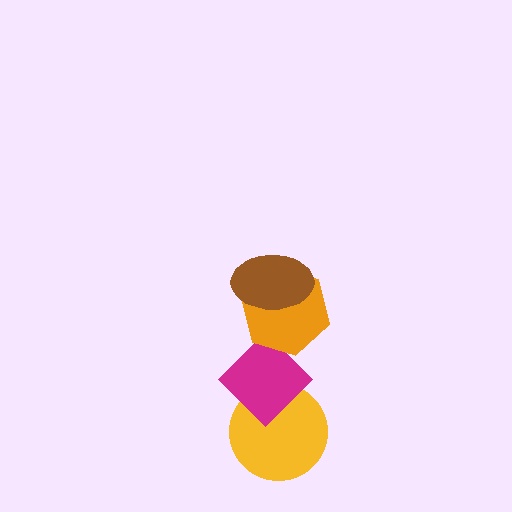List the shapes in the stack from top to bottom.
From top to bottom: the brown ellipse, the orange hexagon, the magenta diamond, the yellow circle.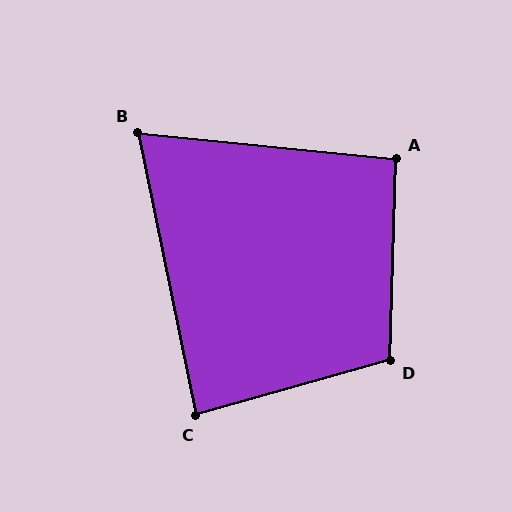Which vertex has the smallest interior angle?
B, at approximately 73 degrees.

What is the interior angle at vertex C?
Approximately 86 degrees (approximately right).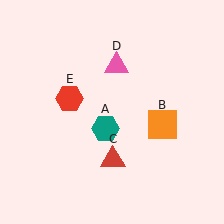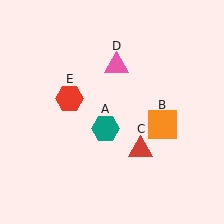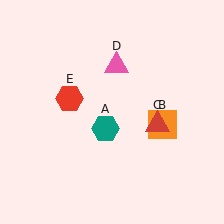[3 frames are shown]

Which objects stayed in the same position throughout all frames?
Teal hexagon (object A) and orange square (object B) and pink triangle (object D) and red hexagon (object E) remained stationary.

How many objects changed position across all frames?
1 object changed position: red triangle (object C).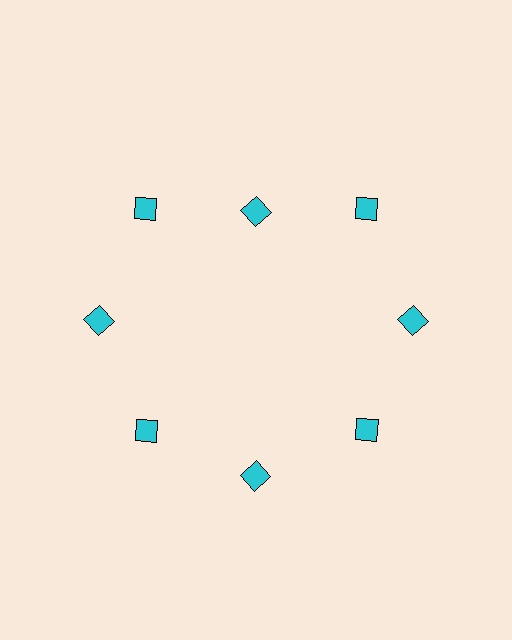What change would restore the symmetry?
The symmetry would be restored by moving it outward, back onto the ring so that all 8 diamonds sit at equal angles and equal distance from the center.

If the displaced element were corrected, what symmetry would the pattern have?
It would have 8-fold rotational symmetry — the pattern would map onto itself every 45 degrees.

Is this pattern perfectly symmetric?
No. The 8 cyan diamonds are arranged in a ring, but one element near the 12 o'clock position is pulled inward toward the center, breaking the 8-fold rotational symmetry.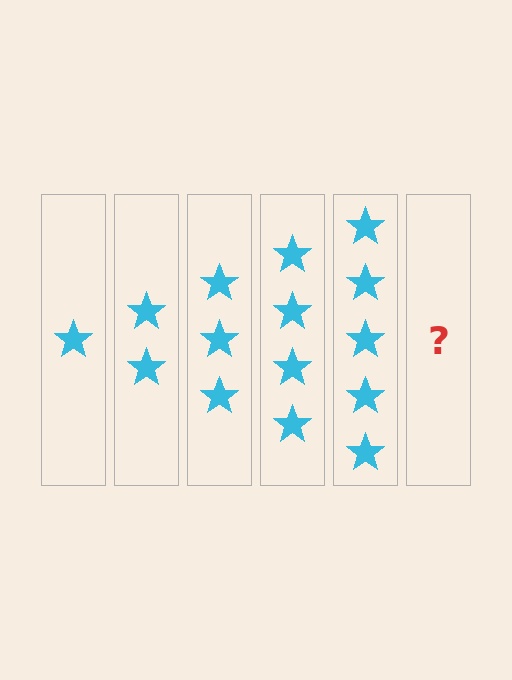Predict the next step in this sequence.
The next step is 6 stars.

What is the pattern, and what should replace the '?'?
The pattern is that each step adds one more star. The '?' should be 6 stars.